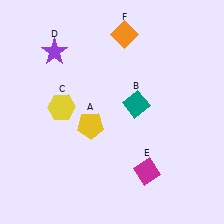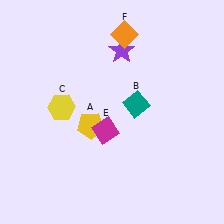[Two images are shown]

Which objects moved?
The objects that moved are: the purple star (D), the magenta diamond (E).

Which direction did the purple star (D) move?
The purple star (D) moved right.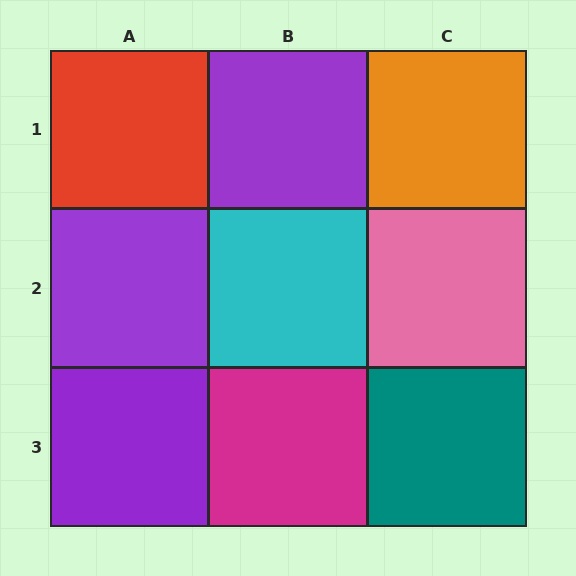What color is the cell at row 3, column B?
Magenta.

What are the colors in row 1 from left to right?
Red, purple, orange.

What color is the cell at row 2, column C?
Pink.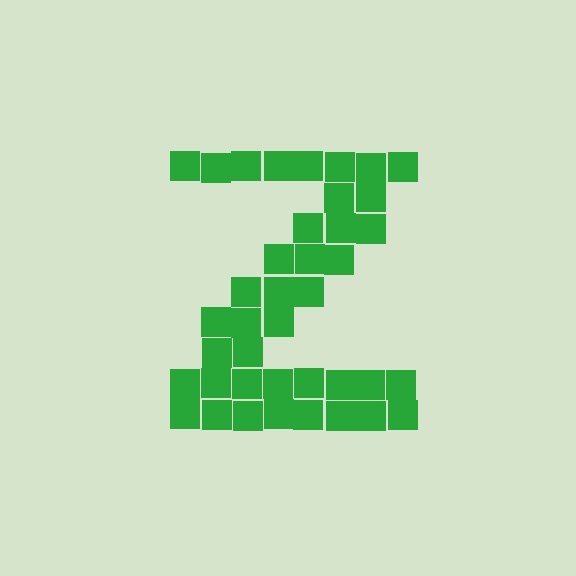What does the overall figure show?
The overall figure shows the letter Z.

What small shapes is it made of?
It is made of small squares.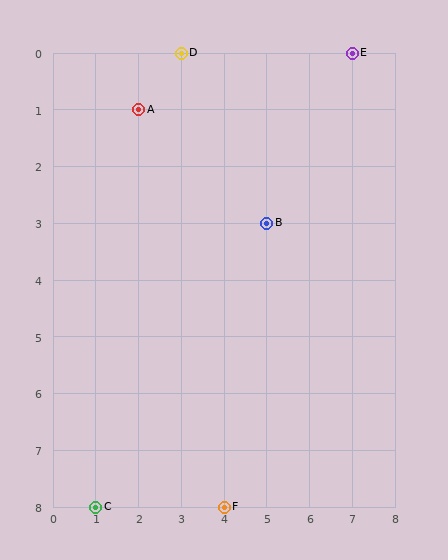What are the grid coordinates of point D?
Point D is at grid coordinates (3, 0).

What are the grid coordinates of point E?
Point E is at grid coordinates (7, 0).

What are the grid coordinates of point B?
Point B is at grid coordinates (5, 3).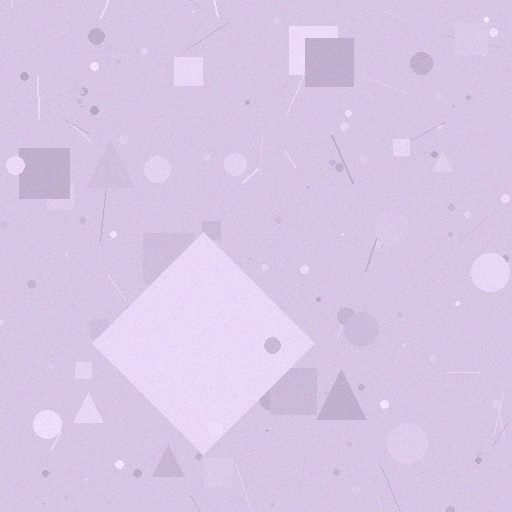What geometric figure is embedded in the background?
A diamond is embedded in the background.